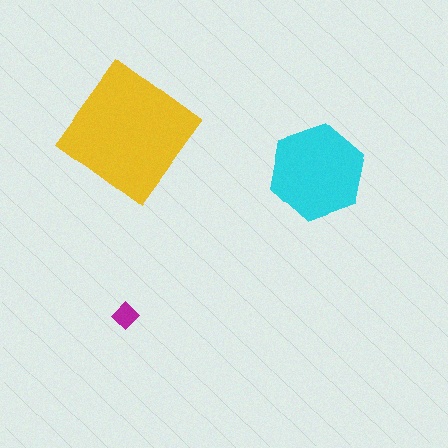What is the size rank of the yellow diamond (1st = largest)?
1st.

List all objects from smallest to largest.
The magenta diamond, the cyan hexagon, the yellow diamond.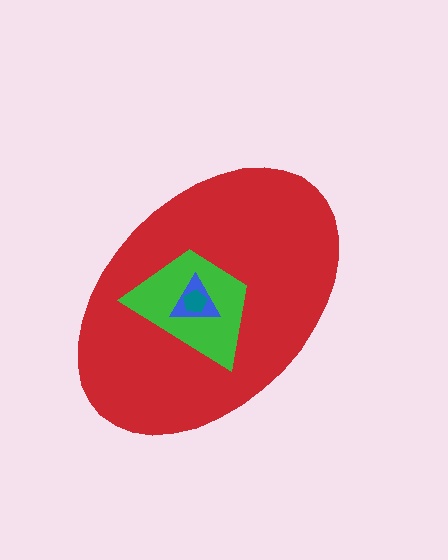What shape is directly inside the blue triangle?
The teal pentagon.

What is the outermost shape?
The red ellipse.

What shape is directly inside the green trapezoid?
The blue triangle.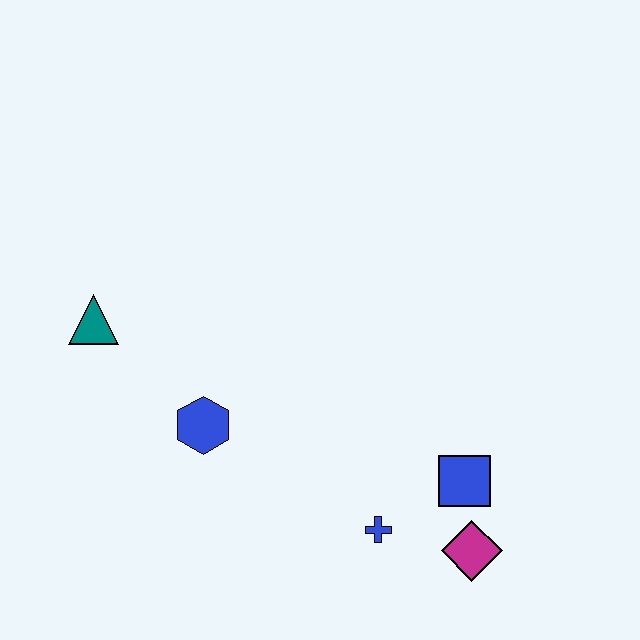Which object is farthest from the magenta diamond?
The teal triangle is farthest from the magenta diamond.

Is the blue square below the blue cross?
No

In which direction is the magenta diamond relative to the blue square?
The magenta diamond is below the blue square.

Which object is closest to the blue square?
The magenta diamond is closest to the blue square.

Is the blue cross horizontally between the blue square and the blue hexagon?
Yes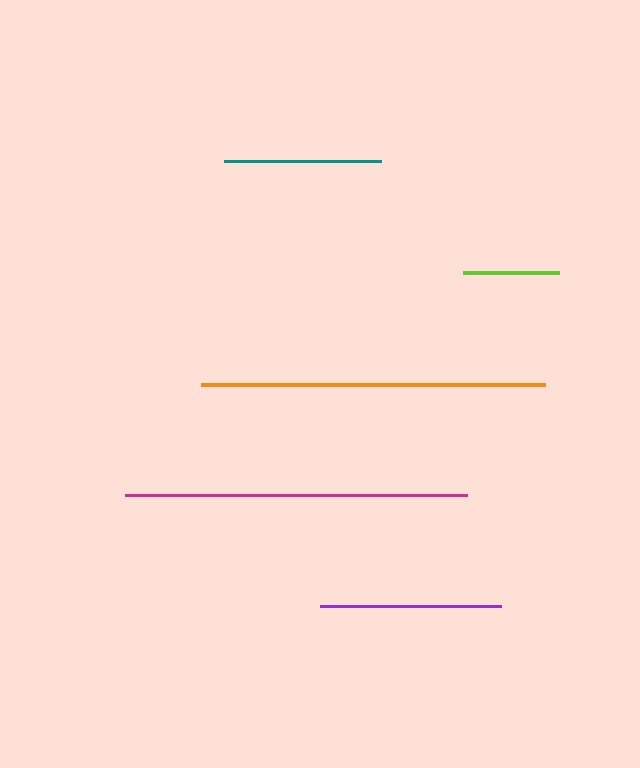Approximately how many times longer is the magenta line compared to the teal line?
The magenta line is approximately 2.2 times the length of the teal line.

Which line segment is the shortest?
The lime line is the shortest at approximately 96 pixels.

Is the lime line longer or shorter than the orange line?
The orange line is longer than the lime line.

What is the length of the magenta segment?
The magenta segment is approximately 342 pixels long.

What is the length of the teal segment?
The teal segment is approximately 157 pixels long.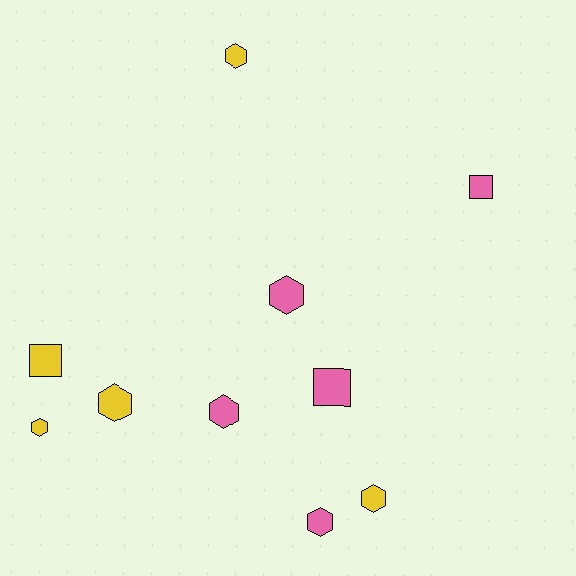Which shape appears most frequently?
Hexagon, with 7 objects.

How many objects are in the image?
There are 10 objects.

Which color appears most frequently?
Yellow, with 5 objects.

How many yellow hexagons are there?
There are 4 yellow hexagons.